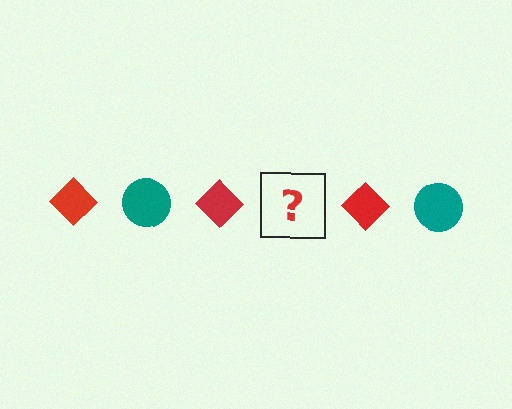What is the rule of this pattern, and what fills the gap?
The rule is that the pattern alternates between red diamond and teal circle. The gap should be filled with a teal circle.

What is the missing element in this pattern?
The missing element is a teal circle.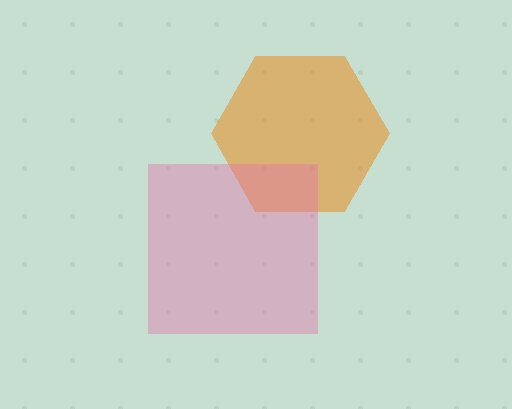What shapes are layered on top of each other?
The layered shapes are: an orange hexagon, a pink square.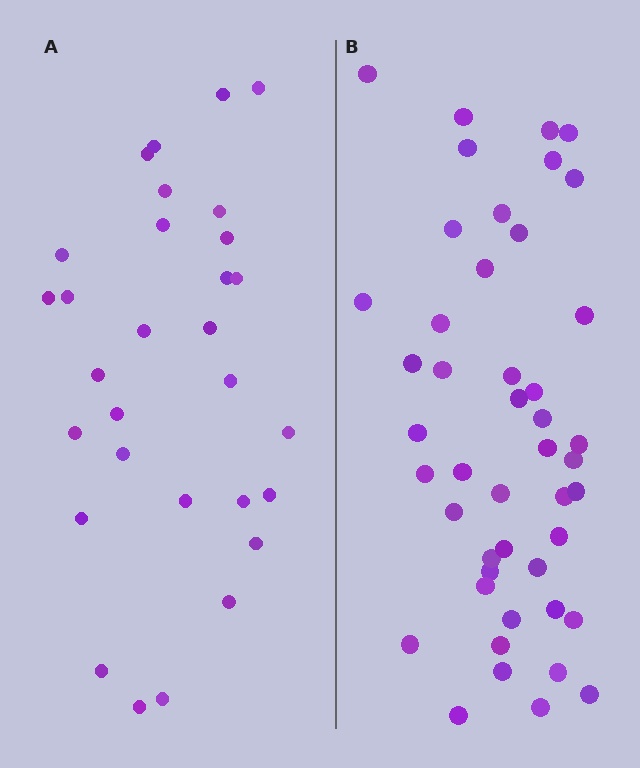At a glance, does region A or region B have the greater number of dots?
Region B (the right region) has more dots.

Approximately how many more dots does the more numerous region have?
Region B has approximately 15 more dots than region A.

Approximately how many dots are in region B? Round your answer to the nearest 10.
About 50 dots. (The exact count is 46, which rounds to 50.)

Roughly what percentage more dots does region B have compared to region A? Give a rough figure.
About 55% more.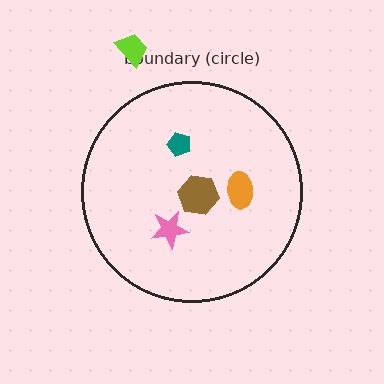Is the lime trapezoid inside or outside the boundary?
Outside.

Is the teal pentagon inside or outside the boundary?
Inside.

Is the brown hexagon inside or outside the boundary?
Inside.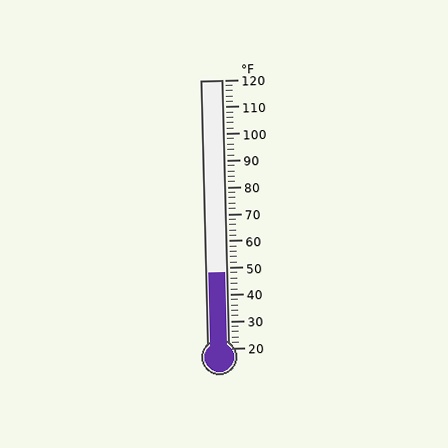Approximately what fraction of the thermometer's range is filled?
The thermometer is filled to approximately 30% of its range.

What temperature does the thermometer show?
The thermometer shows approximately 48°F.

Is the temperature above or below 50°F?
The temperature is below 50°F.